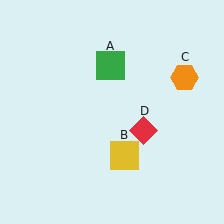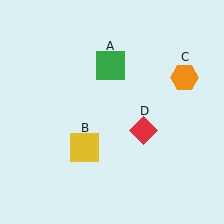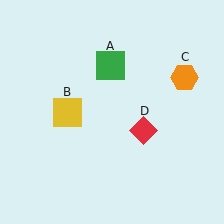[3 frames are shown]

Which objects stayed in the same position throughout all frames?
Green square (object A) and orange hexagon (object C) and red diamond (object D) remained stationary.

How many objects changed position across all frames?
1 object changed position: yellow square (object B).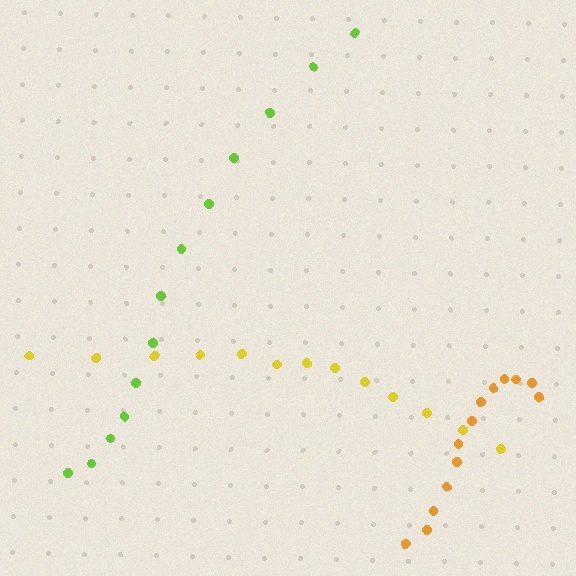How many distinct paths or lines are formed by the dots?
There are 3 distinct paths.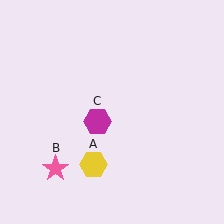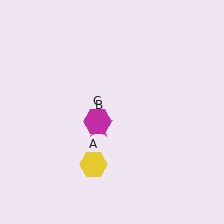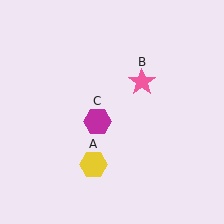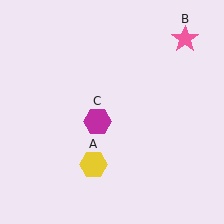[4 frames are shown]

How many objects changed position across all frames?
1 object changed position: pink star (object B).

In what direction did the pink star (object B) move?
The pink star (object B) moved up and to the right.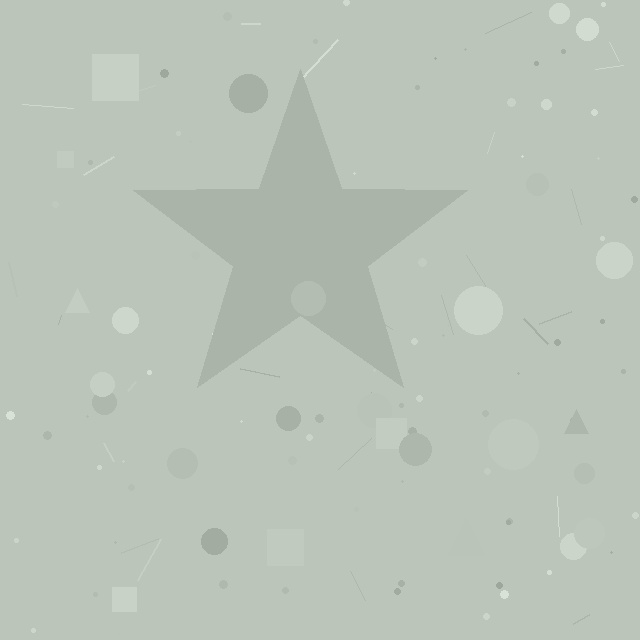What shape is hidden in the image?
A star is hidden in the image.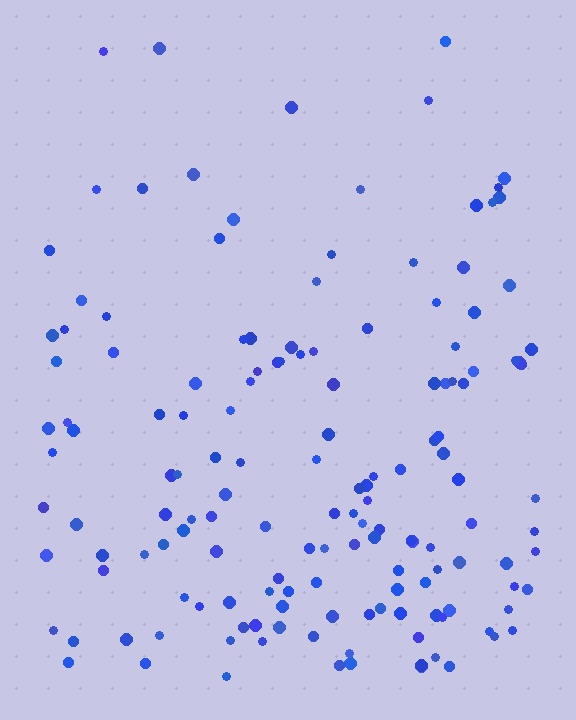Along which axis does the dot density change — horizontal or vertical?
Vertical.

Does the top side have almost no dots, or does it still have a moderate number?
Still a moderate number, just noticeably fewer than the bottom.